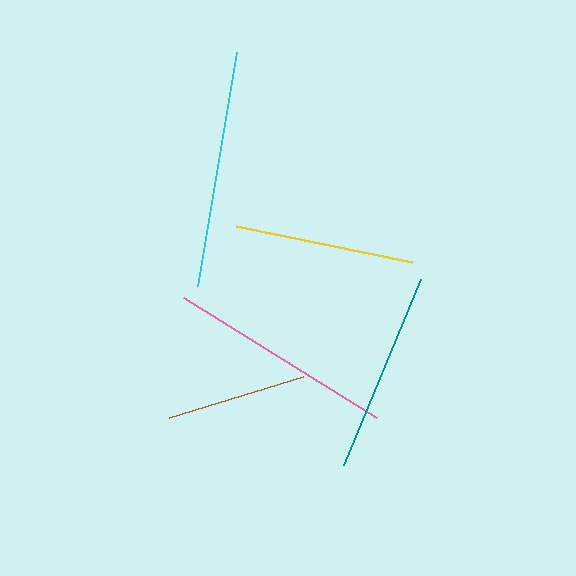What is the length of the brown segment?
The brown segment is approximately 140 pixels long.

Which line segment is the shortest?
The brown line is the shortest at approximately 140 pixels.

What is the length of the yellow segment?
The yellow segment is approximately 179 pixels long.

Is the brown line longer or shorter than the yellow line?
The yellow line is longer than the brown line.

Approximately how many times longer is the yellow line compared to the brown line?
The yellow line is approximately 1.3 times the length of the brown line.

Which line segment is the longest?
The cyan line is the longest at approximately 238 pixels.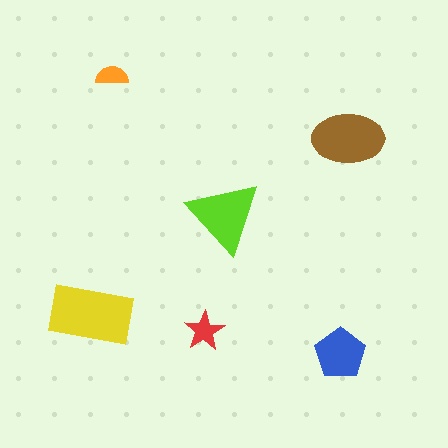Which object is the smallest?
The orange semicircle.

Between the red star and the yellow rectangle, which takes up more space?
The yellow rectangle.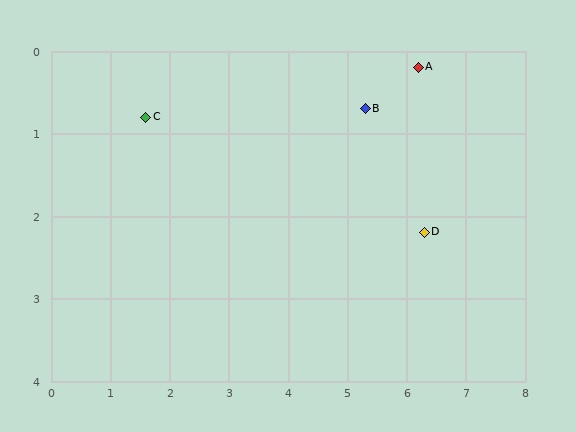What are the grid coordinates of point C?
Point C is at approximately (1.6, 0.8).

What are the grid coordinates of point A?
Point A is at approximately (6.2, 0.2).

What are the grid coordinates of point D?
Point D is at approximately (6.3, 2.2).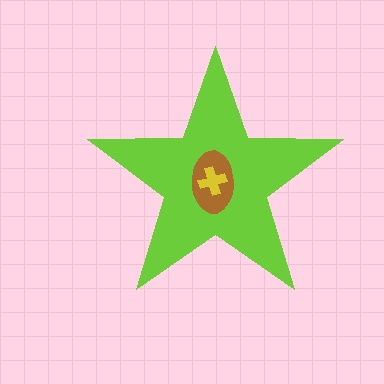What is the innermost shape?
The yellow cross.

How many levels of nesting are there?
3.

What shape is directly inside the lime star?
The brown ellipse.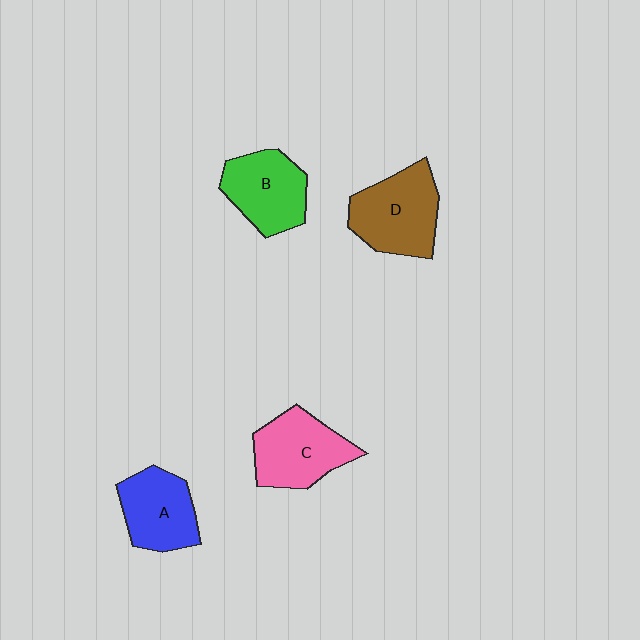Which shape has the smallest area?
Shape A (blue).